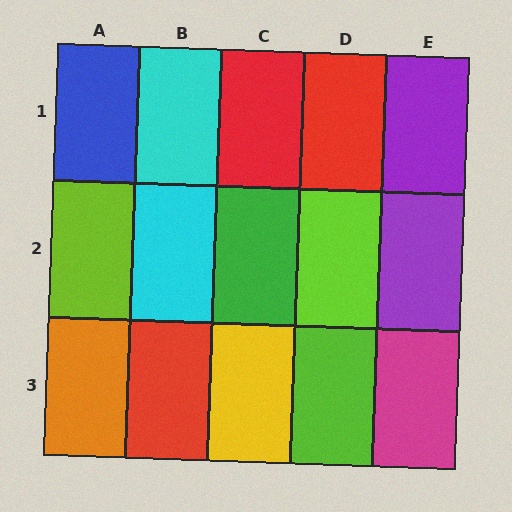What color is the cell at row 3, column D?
Lime.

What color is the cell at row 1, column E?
Purple.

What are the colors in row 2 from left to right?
Lime, cyan, green, lime, purple.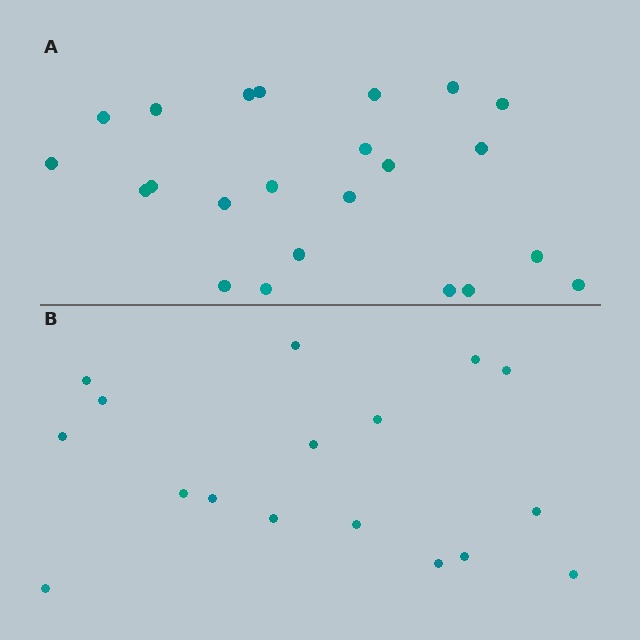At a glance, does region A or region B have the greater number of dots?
Region A (the top region) has more dots.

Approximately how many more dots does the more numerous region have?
Region A has about 6 more dots than region B.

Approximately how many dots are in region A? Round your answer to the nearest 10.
About 20 dots. (The exact count is 23, which rounds to 20.)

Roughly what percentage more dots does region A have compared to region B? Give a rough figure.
About 35% more.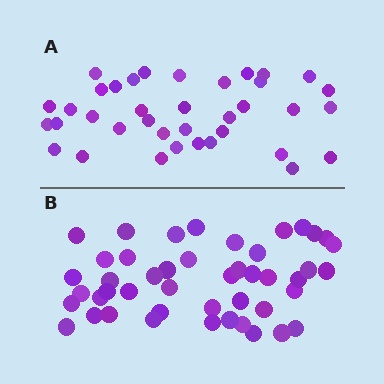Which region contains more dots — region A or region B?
Region B (the bottom region) has more dots.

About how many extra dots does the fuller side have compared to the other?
Region B has roughly 8 or so more dots than region A.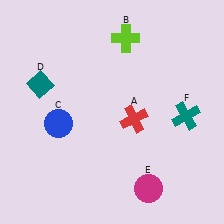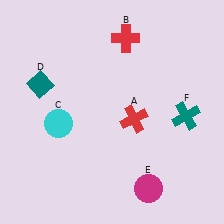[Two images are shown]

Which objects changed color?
B changed from lime to red. C changed from blue to cyan.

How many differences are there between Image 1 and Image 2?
There are 2 differences between the two images.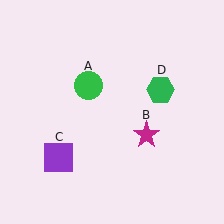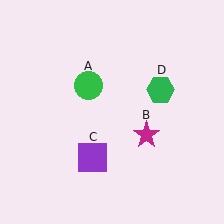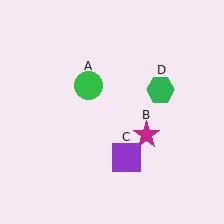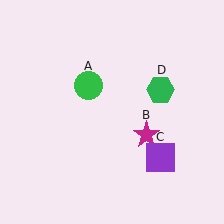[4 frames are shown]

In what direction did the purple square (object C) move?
The purple square (object C) moved right.